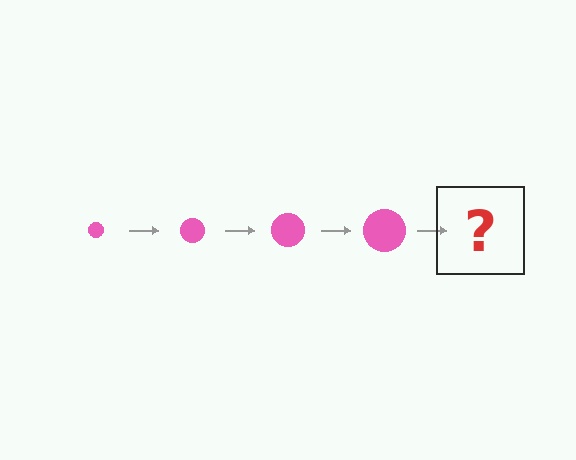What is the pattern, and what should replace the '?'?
The pattern is that the circle gets progressively larger each step. The '?' should be a pink circle, larger than the previous one.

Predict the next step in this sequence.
The next step is a pink circle, larger than the previous one.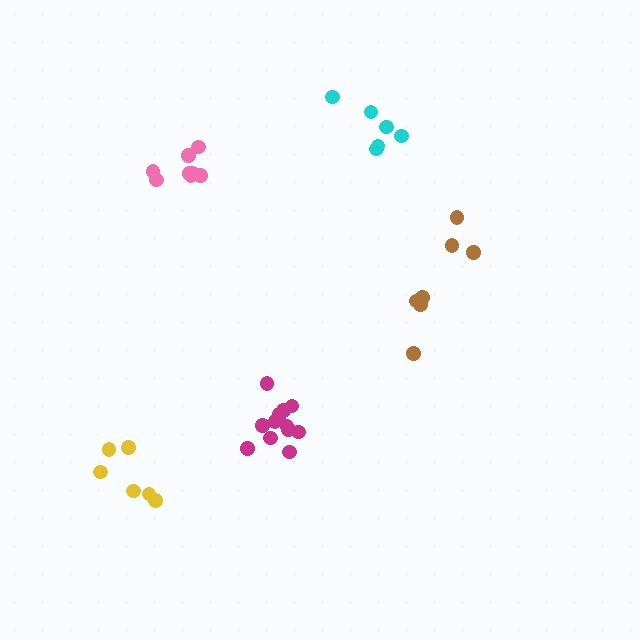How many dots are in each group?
Group 1: 6 dots, Group 2: 8 dots, Group 3: 6 dots, Group 4: 12 dots, Group 5: 7 dots (39 total).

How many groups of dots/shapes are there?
There are 5 groups.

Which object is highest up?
The cyan cluster is topmost.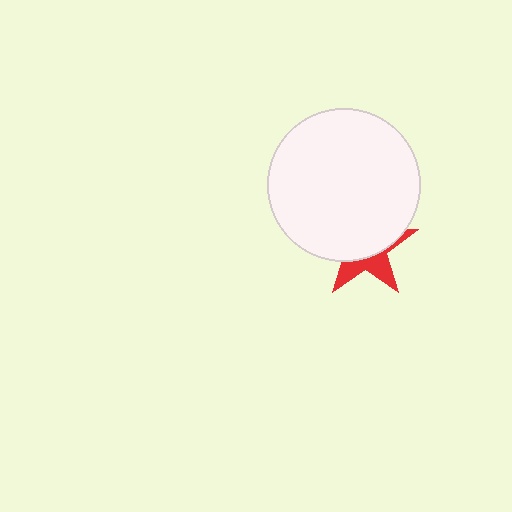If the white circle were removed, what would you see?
You would see the complete red star.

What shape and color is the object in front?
The object in front is a white circle.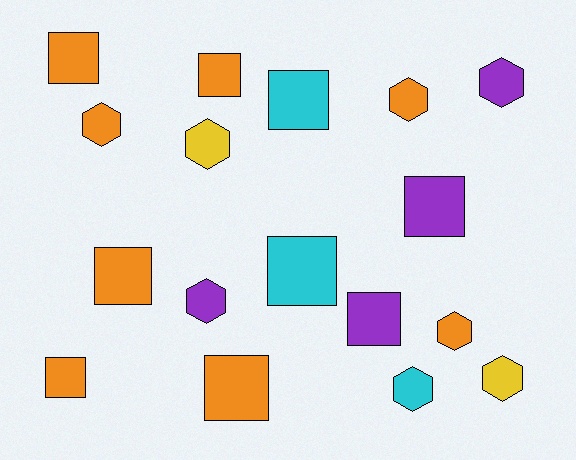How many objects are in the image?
There are 17 objects.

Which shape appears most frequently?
Square, with 9 objects.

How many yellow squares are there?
There are no yellow squares.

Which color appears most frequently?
Orange, with 8 objects.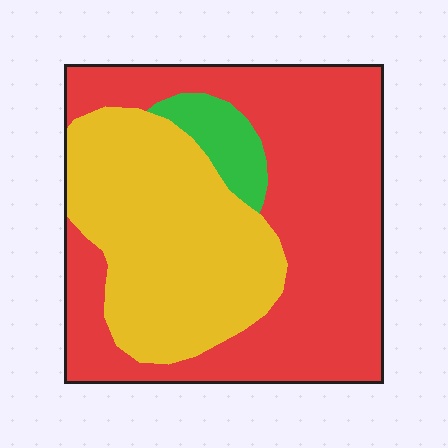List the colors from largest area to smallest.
From largest to smallest: red, yellow, green.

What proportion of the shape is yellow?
Yellow takes up about three eighths (3/8) of the shape.